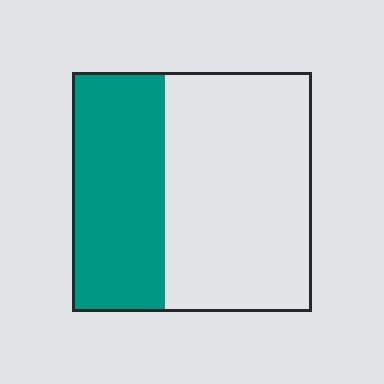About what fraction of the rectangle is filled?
About three eighths (3/8).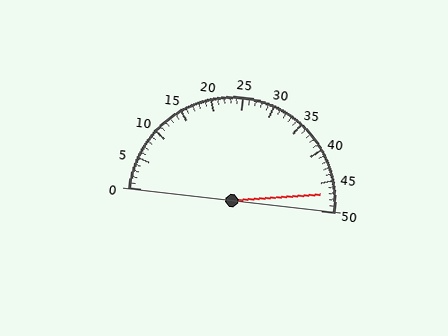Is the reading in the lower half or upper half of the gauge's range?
The reading is in the upper half of the range (0 to 50).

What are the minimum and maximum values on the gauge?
The gauge ranges from 0 to 50.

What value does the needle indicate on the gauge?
The needle indicates approximately 47.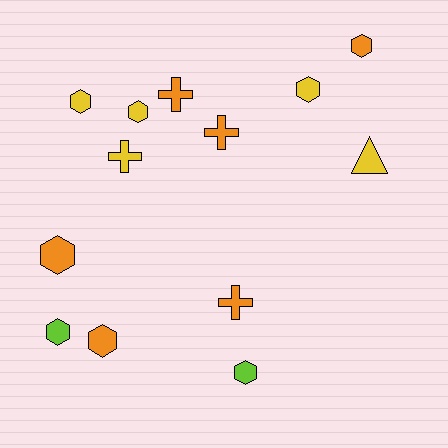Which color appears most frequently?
Orange, with 6 objects.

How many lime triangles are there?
There are no lime triangles.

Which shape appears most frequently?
Hexagon, with 8 objects.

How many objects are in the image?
There are 13 objects.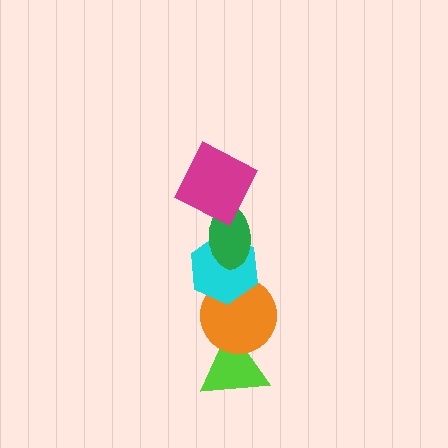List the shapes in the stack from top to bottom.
From top to bottom: the magenta square, the green ellipse, the cyan hexagon, the orange circle, the lime triangle.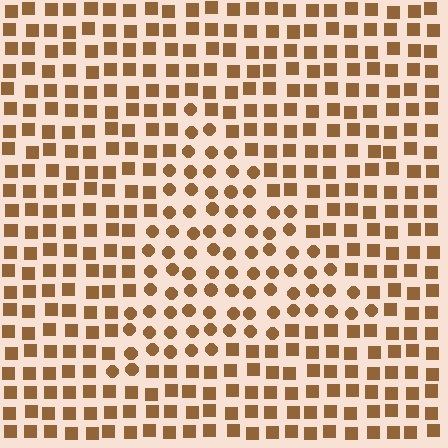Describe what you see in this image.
The image is filled with small brown elements arranged in a uniform grid. A triangle-shaped region contains circles, while the surrounding area contains squares. The boundary is defined purely by the change in element shape.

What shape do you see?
I see a triangle.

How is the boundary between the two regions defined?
The boundary is defined by a change in element shape: circles inside vs. squares outside. All elements share the same color and spacing.